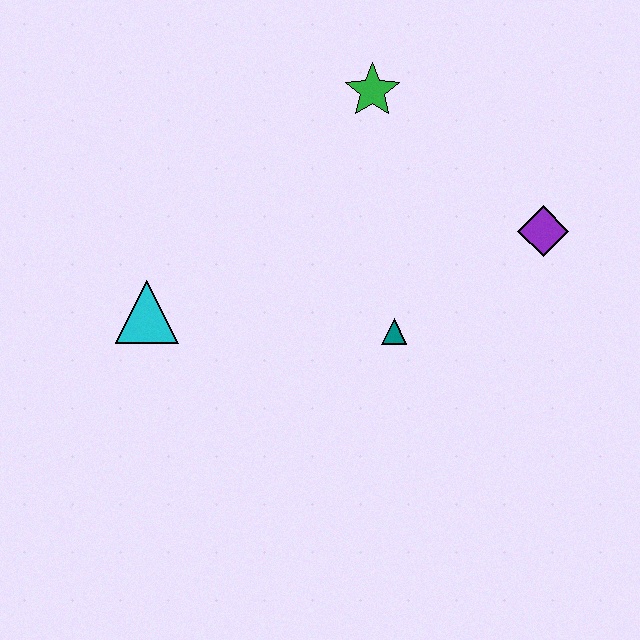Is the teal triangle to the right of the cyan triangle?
Yes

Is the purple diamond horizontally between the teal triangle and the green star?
No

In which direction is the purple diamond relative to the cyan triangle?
The purple diamond is to the right of the cyan triangle.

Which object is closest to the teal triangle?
The purple diamond is closest to the teal triangle.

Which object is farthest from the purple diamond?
The cyan triangle is farthest from the purple diamond.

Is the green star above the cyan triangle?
Yes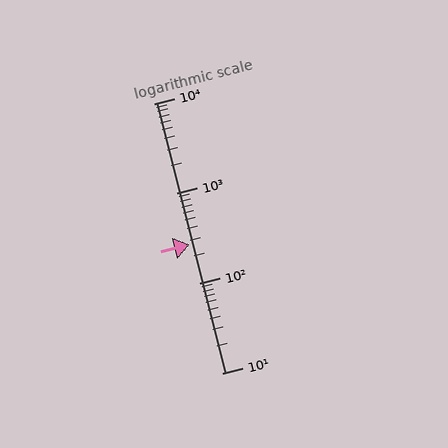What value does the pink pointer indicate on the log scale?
The pointer indicates approximately 270.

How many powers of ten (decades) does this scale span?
The scale spans 3 decades, from 10 to 10000.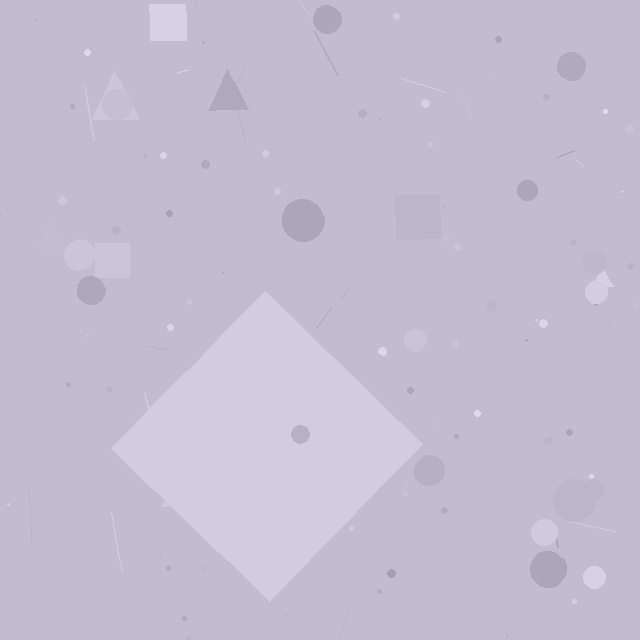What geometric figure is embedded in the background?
A diamond is embedded in the background.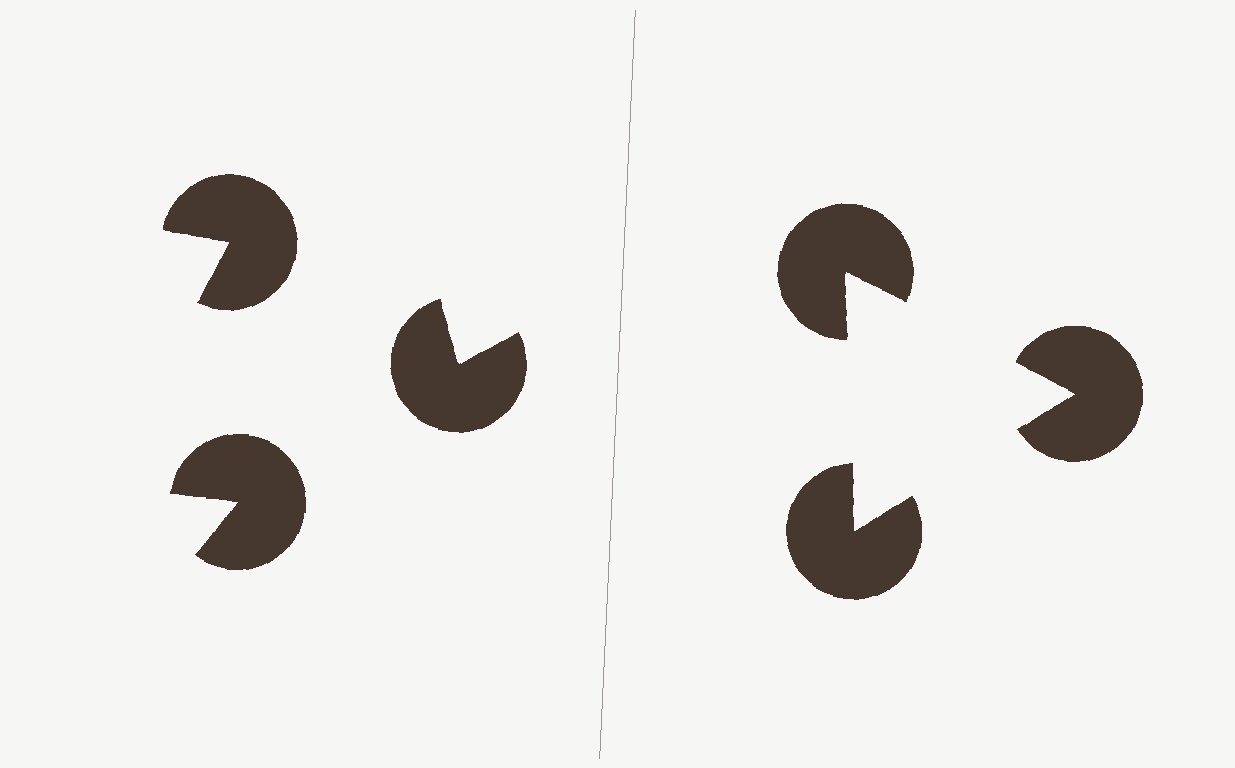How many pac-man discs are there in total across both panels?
6 — 3 on each side.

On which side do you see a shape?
An illusory triangle appears on the right side. On the left side the wedge cuts are rotated, so no coherent shape forms.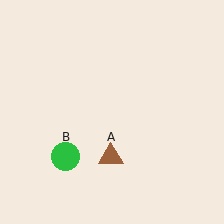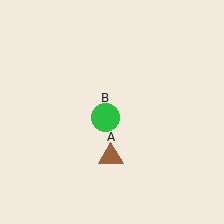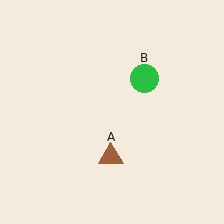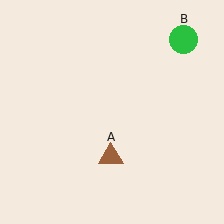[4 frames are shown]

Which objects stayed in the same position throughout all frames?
Brown triangle (object A) remained stationary.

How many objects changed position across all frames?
1 object changed position: green circle (object B).